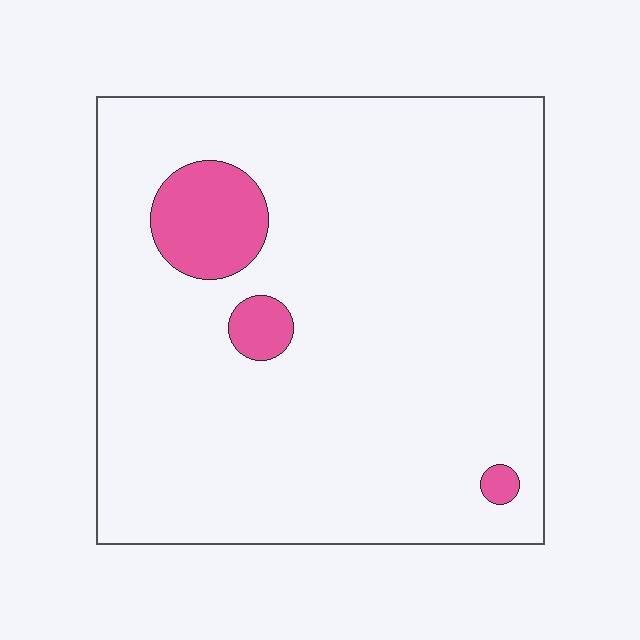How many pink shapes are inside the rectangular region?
3.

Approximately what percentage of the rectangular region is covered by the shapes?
Approximately 10%.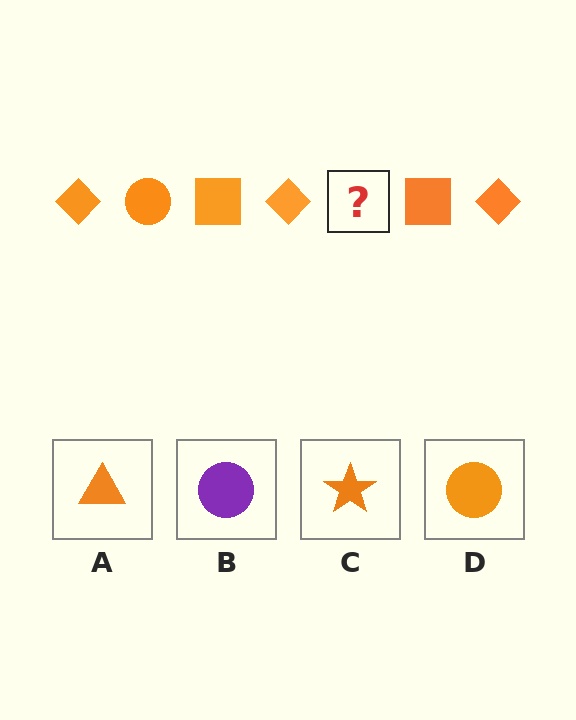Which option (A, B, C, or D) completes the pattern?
D.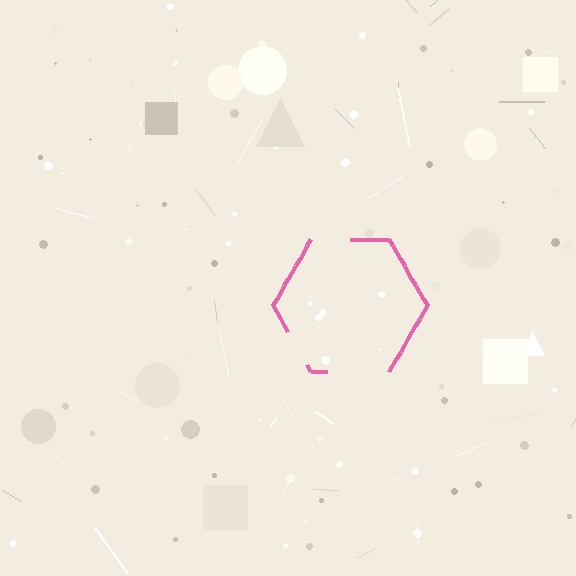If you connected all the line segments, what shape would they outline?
They would outline a hexagon.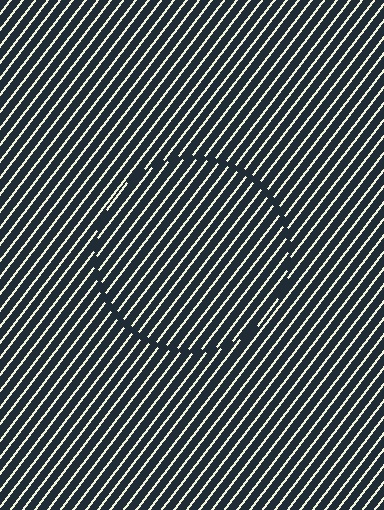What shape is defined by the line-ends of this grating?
An illusory circle. The interior of the shape contains the same grating, shifted by half a period — the contour is defined by the phase discontinuity where line-ends from the inner and outer gratings abut.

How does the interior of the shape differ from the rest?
The interior of the shape contains the same grating, shifted by half a period — the contour is defined by the phase discontinuity where line-ends from the inner and outer gratings abut.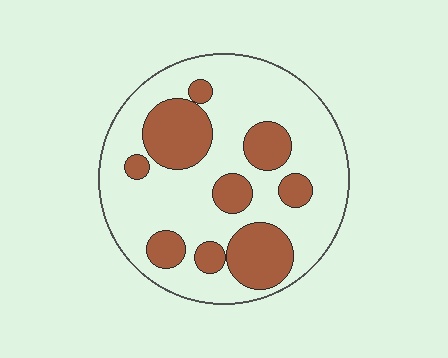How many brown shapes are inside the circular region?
9.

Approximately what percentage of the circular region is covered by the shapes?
Approximately 30%.